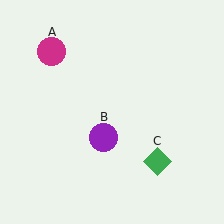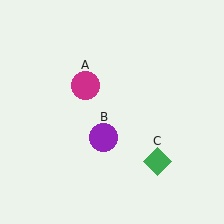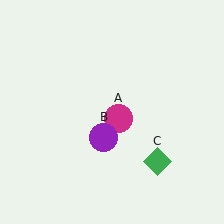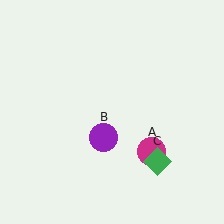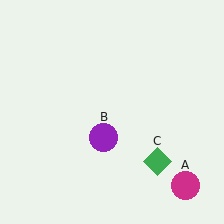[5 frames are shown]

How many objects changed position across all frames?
1 object changed position: magenta circle (object A).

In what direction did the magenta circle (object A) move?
The magenta circle (object A) moved down and to the right.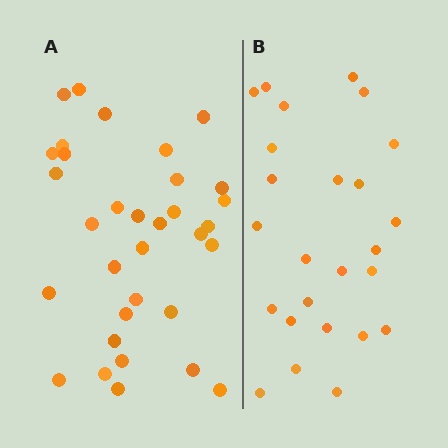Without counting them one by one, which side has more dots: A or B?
Region A (the left region) has more dots.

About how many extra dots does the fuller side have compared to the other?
Region A has roughly 8 or so more dots than region B.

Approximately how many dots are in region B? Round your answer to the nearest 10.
About 20 dots. (The exact count is 25, which rounds to 20.)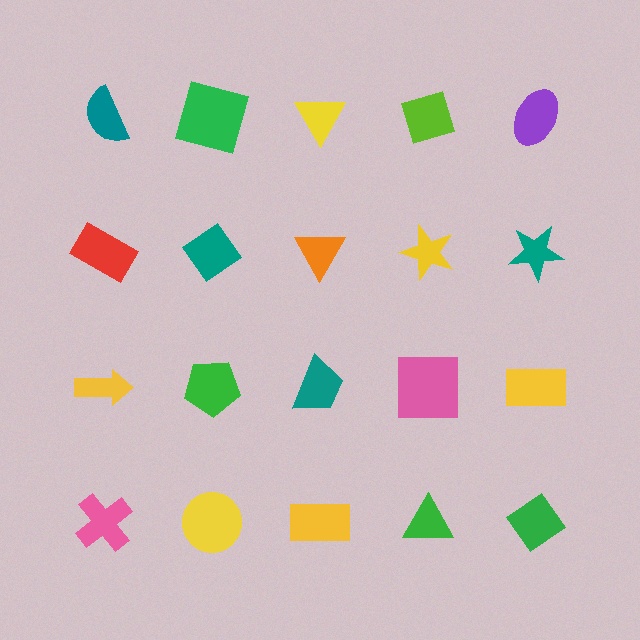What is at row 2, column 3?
An orange triangle.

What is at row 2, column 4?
A yellow star.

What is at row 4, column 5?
A green diamond.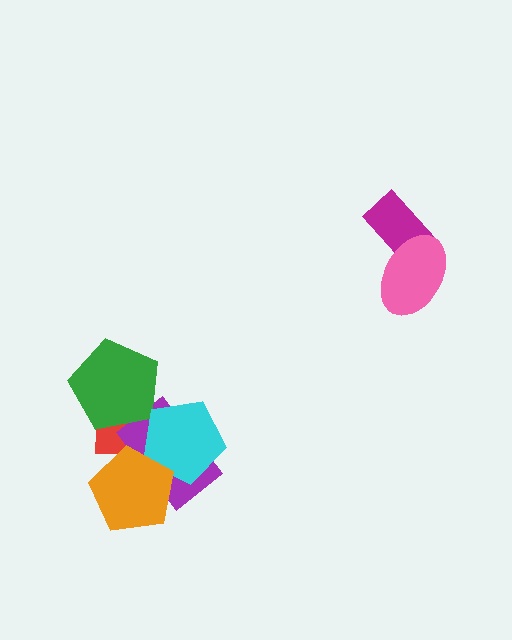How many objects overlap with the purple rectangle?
4 objects overlap with the purple rectangle.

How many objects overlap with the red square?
4 objects overlap with the red square.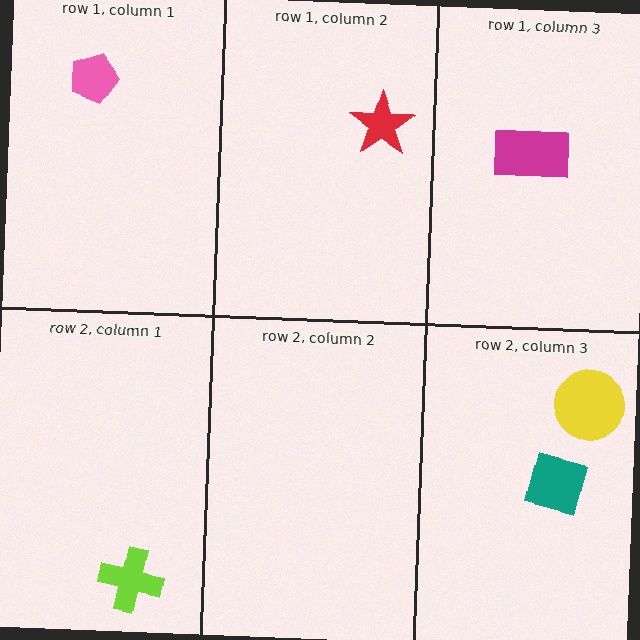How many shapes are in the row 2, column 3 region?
2.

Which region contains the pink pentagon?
The row 1, column 1 region.